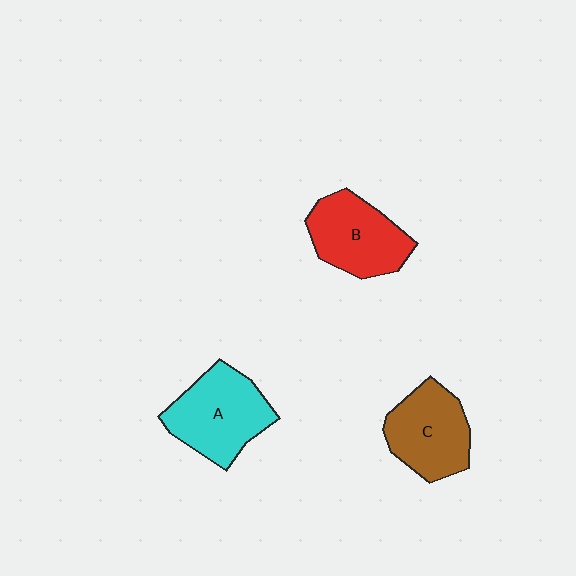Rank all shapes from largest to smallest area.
From largest to smallest: A (cyan), B (red), C (brown).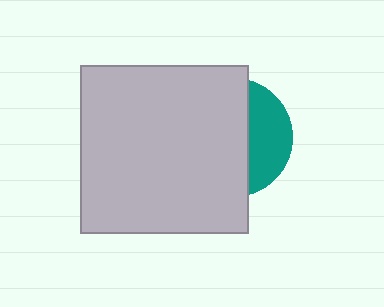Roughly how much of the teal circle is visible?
A small part of it is visible (roughly 33%).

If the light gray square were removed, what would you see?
You would see the complete teal circle.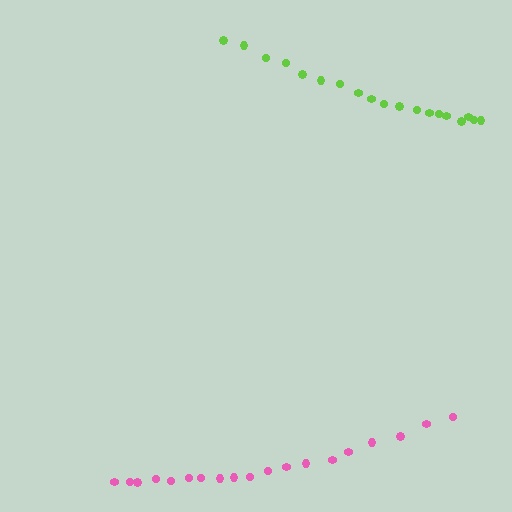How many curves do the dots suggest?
There are 2 distinct paths.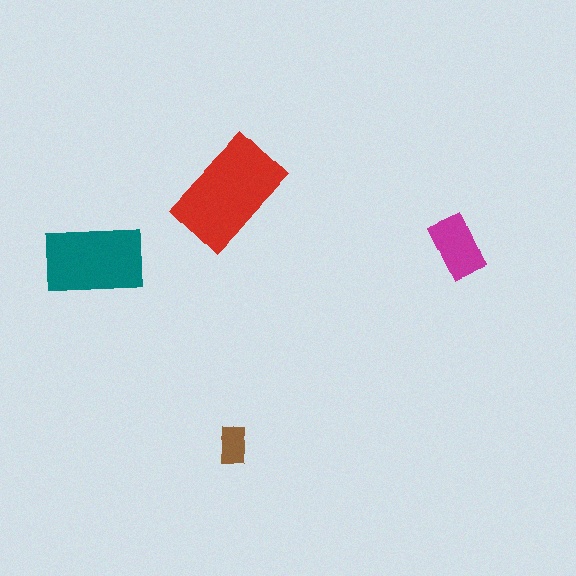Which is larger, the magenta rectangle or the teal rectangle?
The teal one.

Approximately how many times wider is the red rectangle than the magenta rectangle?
About 2 times wider.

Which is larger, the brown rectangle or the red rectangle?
The red one.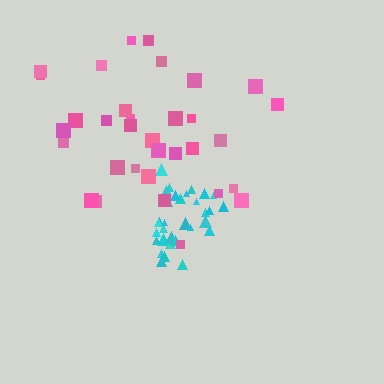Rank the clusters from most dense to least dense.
cyan, pink.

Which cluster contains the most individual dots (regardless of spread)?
Cyan (33).